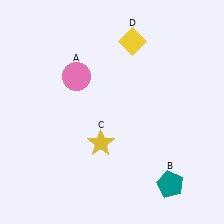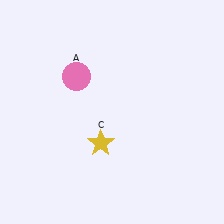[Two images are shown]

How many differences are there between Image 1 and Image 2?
There are 2 differences between the two images.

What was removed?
The teal pentagon (B), the yellow diamond (D) were removed in Image 2.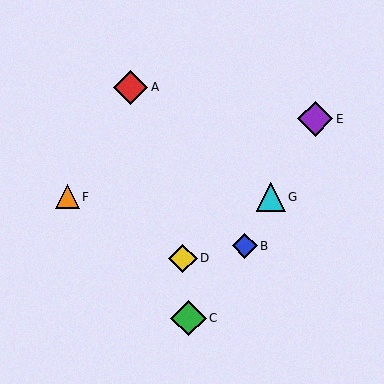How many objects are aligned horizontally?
2 objects (F, G) are aligned horizontally.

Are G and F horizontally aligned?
Yes, both are at y≈197.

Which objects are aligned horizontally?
Objects F, G are aligned horizontally.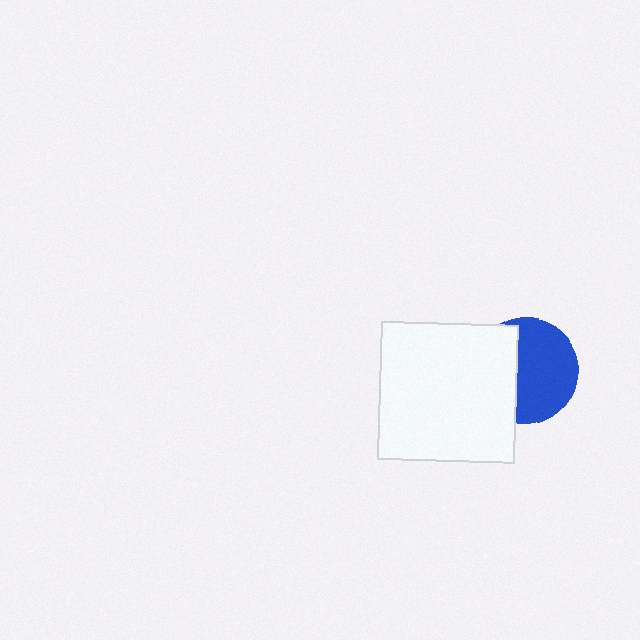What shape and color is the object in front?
The object in front is a white square.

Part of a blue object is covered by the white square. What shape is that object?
It is a circle.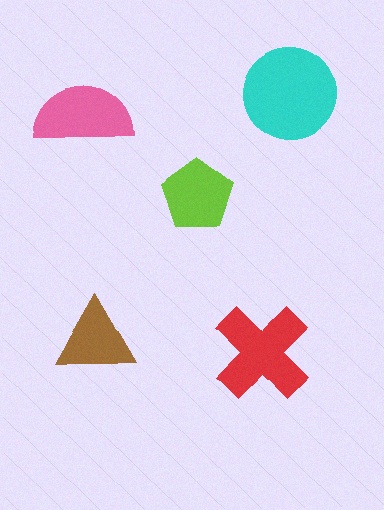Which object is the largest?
The cyan circle.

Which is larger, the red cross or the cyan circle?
The cyan circle.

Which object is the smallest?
The brown triangle.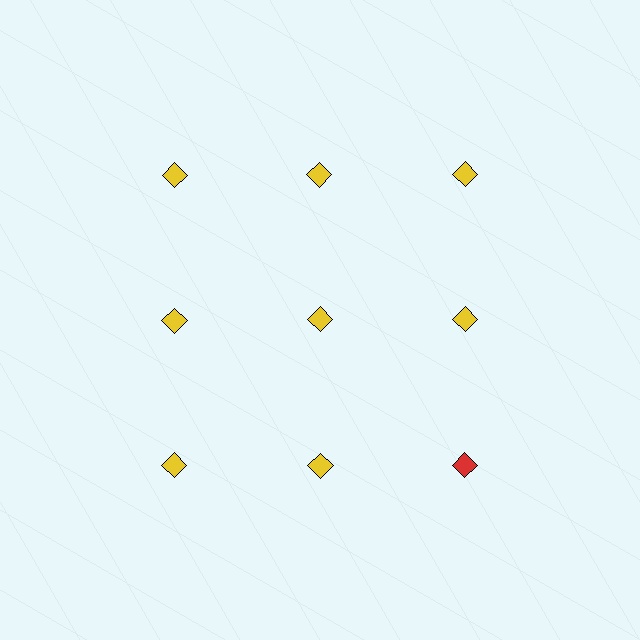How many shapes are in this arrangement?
There are 9 shapes arranged in a grid pattern.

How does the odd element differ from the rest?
It has a different color: red instead of yellow.